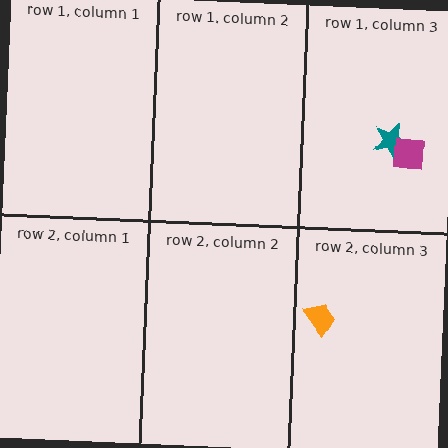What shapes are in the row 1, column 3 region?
The teal star, the magenta square.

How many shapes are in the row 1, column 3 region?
2.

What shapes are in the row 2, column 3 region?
The orange trapezoid.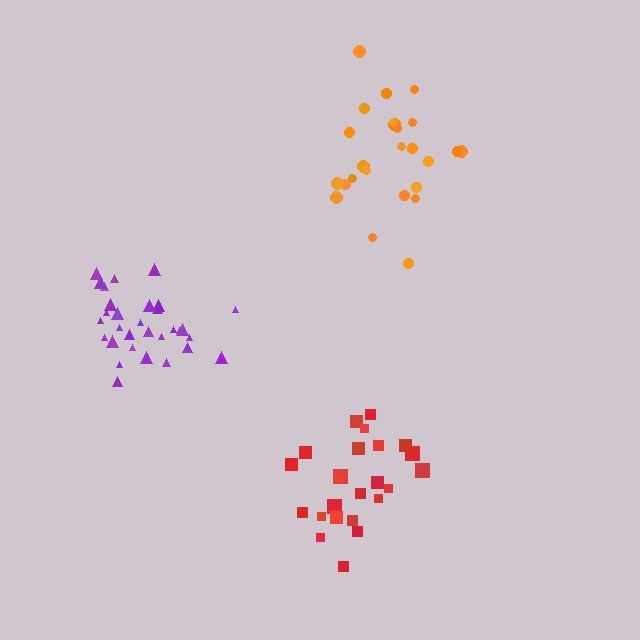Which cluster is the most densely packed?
Red.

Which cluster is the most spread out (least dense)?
Orange.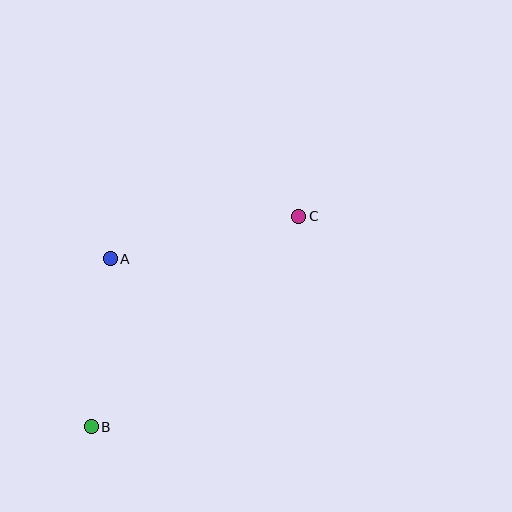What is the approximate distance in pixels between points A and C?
The distance between A and C is approximately 193 pixels.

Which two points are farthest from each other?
Points B and C are farthest from each other.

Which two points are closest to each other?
Points A and B are closest to each other.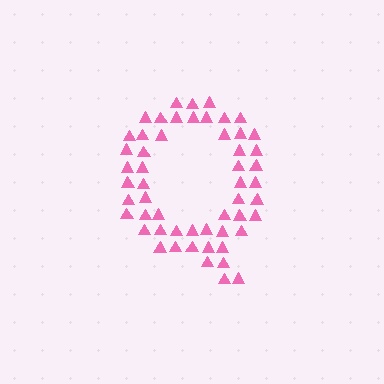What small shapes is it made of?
It is made of small triangles.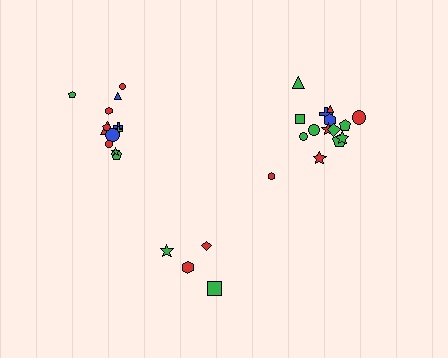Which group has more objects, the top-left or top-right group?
The top-right group.